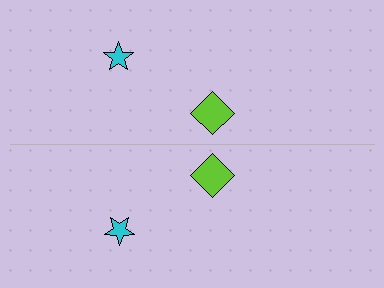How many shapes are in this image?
There are 4 shapes in this image.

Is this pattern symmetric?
Yes, this pattern has bilateral (reflection) symmetry.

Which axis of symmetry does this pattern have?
The pattern has a horizontal axis of symmetry running through the center of the image.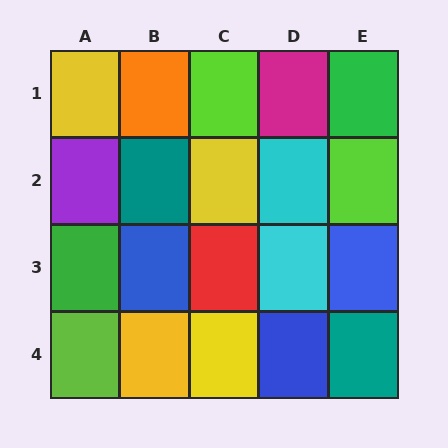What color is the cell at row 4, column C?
Yellow.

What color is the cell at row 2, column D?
Cyan.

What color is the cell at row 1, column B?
Orange.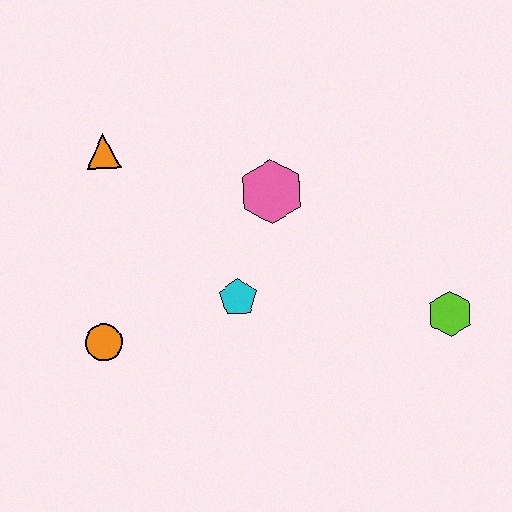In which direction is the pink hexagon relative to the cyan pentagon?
The pink hexagon is above the cyan pentagon.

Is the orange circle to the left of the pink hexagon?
Yes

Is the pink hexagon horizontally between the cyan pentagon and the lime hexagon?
Yes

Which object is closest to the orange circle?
The cyan pentagon is closest to the orange circle.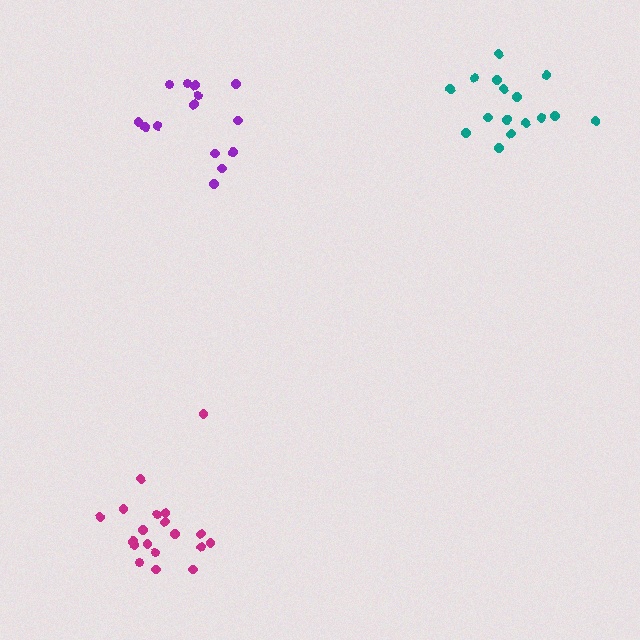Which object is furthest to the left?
The magenta cluster is leftmost.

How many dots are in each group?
Group 1: 19 dots, Group 2: 16 dots, Group 3: 14 dots (49 total).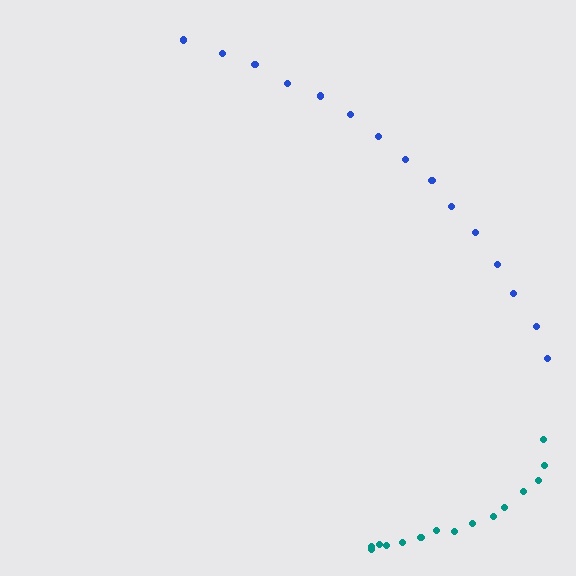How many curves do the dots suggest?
There are 2 distinct paths.